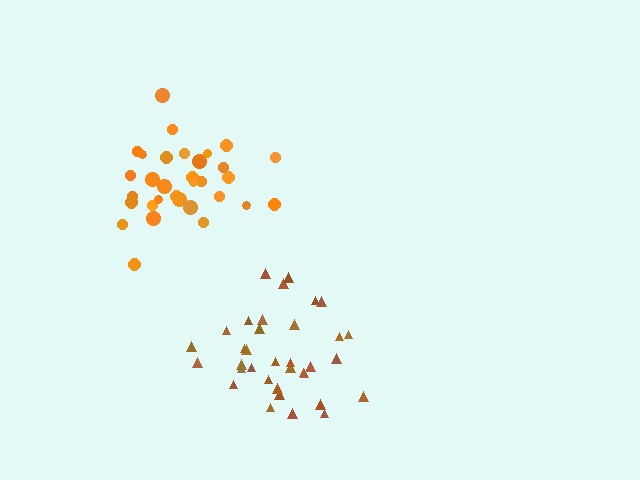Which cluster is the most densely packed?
Orange.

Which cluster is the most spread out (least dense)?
Brown.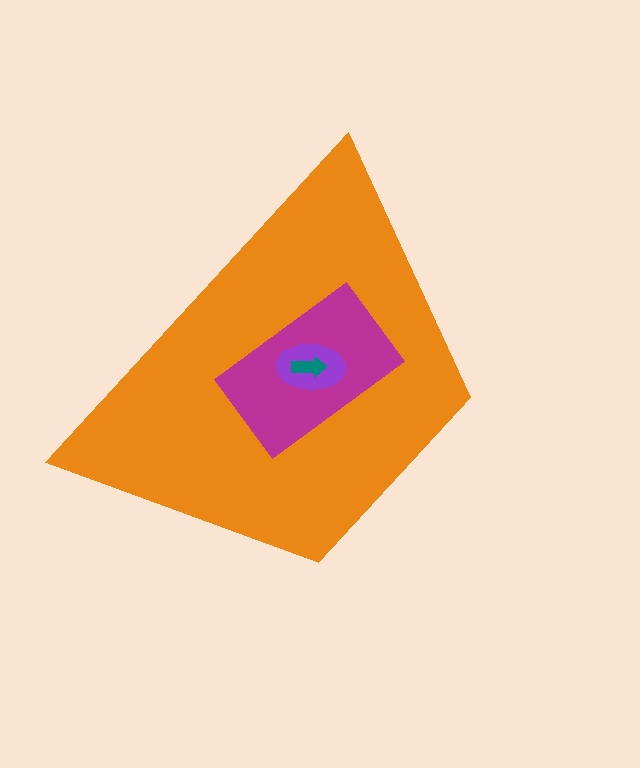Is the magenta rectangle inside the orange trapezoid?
Yes.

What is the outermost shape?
The orange trapezoid.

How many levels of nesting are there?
4.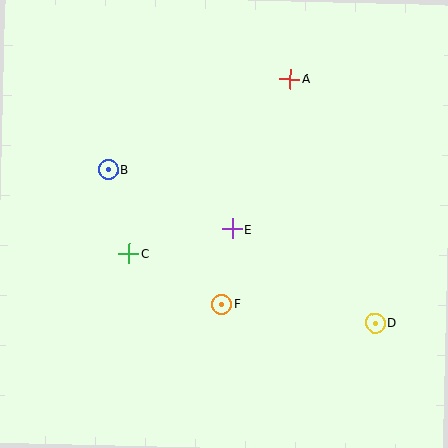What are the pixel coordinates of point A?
Point A is at (290, 79).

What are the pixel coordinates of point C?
Point C is at (129, 254).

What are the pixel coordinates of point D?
Point D is at (375, 323).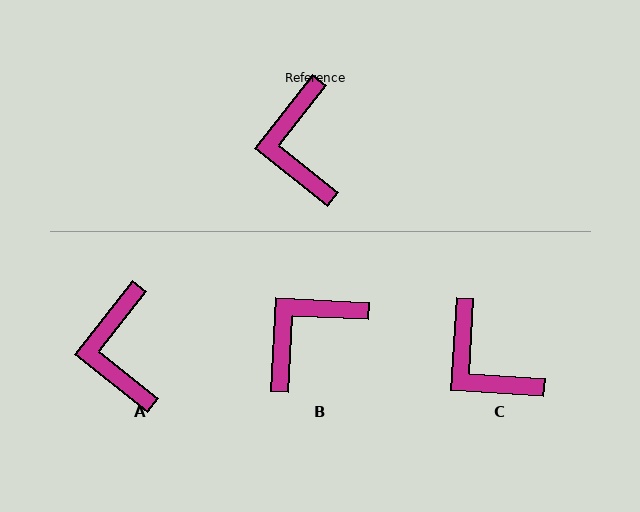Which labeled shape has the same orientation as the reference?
A.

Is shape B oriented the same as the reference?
No, it is off by about 55 degrees.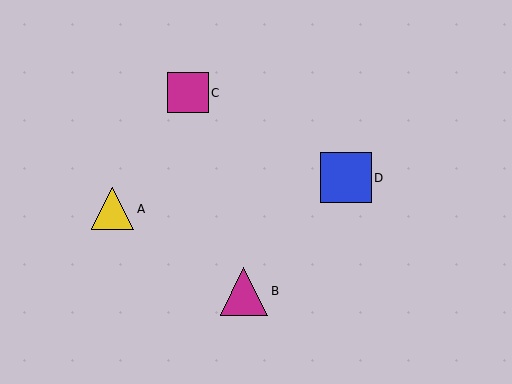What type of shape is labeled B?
Shape B is a magenta triangle.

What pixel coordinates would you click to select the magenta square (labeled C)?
Click at (188, 93) to select the magenta square C.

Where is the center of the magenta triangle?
The center of the magenta triangle is at (244, 291).